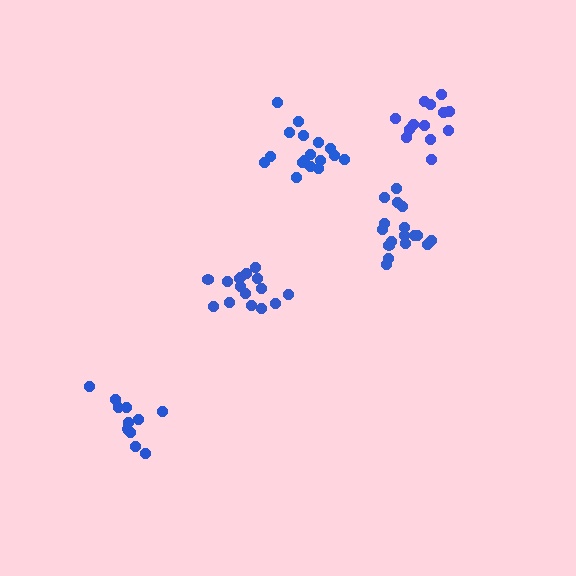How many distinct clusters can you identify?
There are 5 distinct clusters.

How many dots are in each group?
Group 1: 17 dots, Group 2: 16 dots, Group 3: 17 dots, Group 4: 13 dots, Group 5: 11 dots (74 total).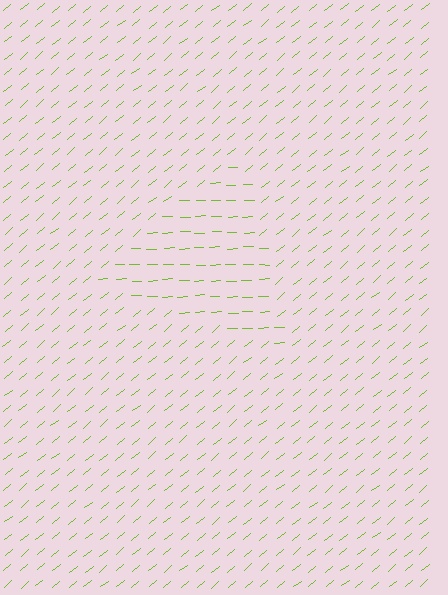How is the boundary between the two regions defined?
The boundary is defined purely by a change in line orientation (approximately 38 degrees difference). All lines are the same color and thickness.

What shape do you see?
I see a triangle.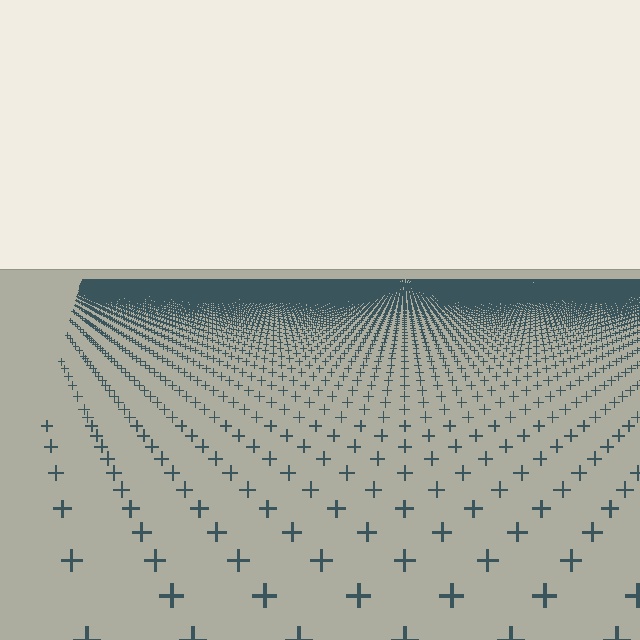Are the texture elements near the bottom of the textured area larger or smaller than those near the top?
Larger. Near the bottom, elements are closer to the viewer and appear at a bigger on-screen size.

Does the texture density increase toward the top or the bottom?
Density increases toward the top.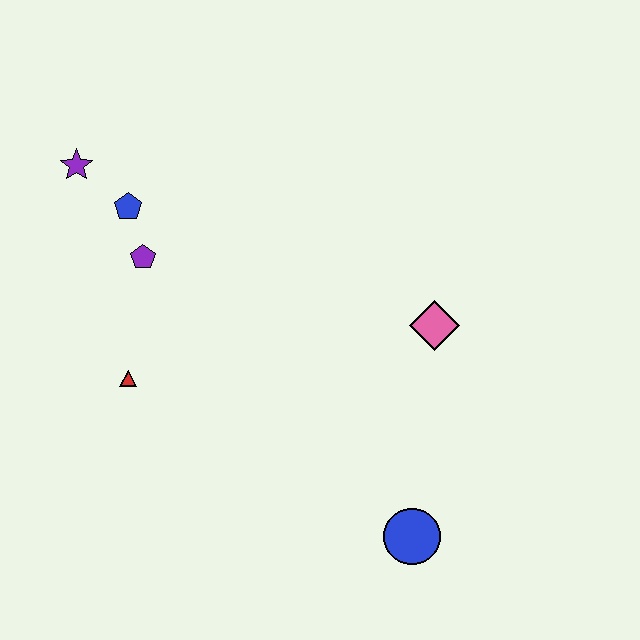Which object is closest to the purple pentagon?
The blue pentagon is closest to the purple pentagon.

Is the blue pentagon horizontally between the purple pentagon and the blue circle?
No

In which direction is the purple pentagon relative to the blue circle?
The purple pentagon is above the blue circle.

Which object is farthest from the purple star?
The blue circle is farthest from the purple star.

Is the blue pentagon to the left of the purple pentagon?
Yes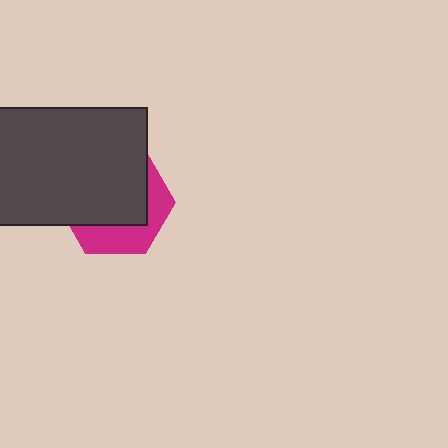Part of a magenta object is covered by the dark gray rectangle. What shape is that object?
It is a hexagon.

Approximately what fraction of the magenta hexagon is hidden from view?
Roughly 64% of the magenta hexagon is hidden behind the dark gray rectangle.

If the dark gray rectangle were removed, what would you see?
You would see the complete magenta hexagon.